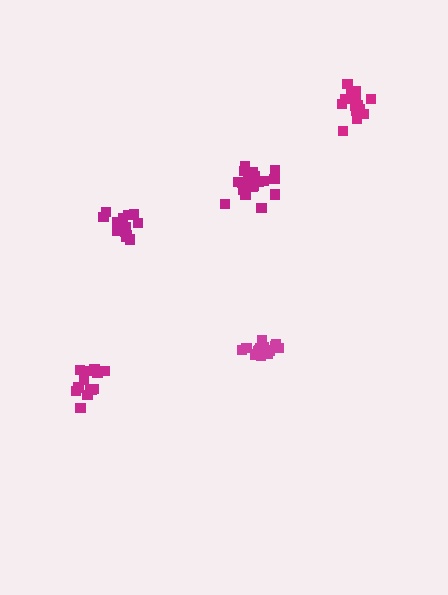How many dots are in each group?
Group 1: 20 dots, Group 2: 17 dots, Group 3: 17 dots, Group 4: 14 dots, Group 5: 16 dots (84 total).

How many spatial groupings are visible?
There are 5 spatial groupings.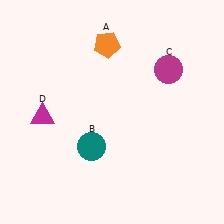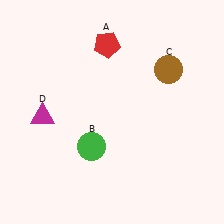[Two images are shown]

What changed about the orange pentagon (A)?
In Image 1, A is orange. In Image 2, it changed to red.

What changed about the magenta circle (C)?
In Image 1, C is magenta. In Image 2, it changed to brown.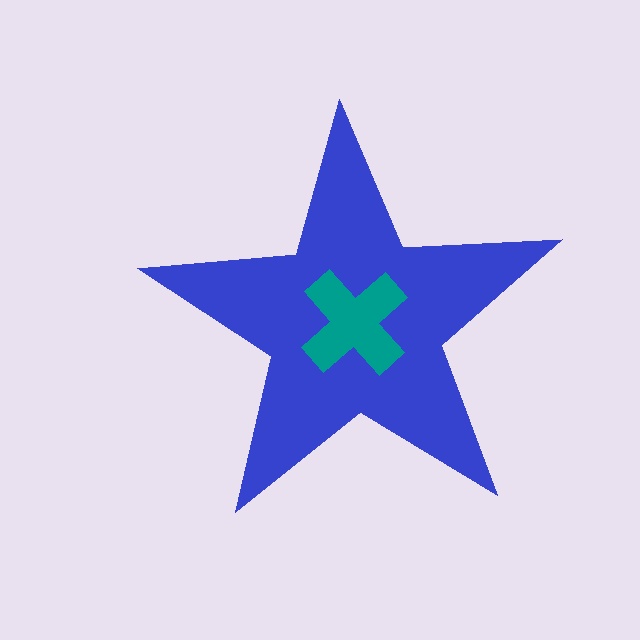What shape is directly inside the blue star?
The teal cross.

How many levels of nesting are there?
2.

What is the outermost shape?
The blue star.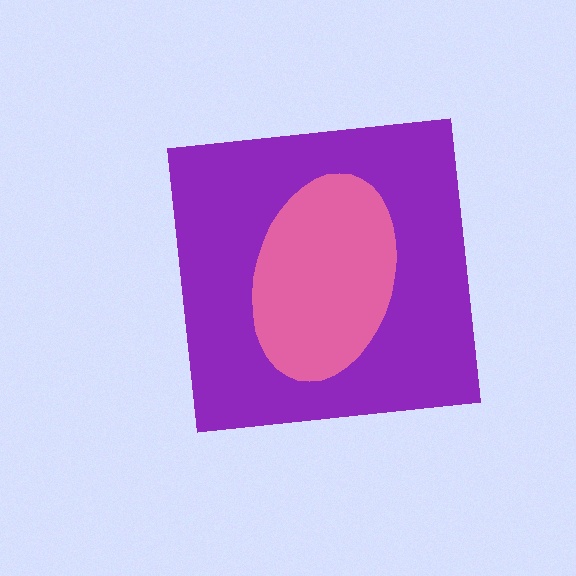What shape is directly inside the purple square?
The pink ellipse.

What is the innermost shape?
The pink ellipse.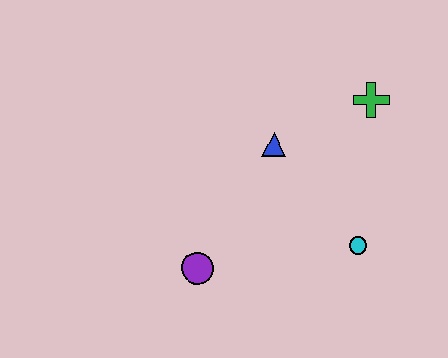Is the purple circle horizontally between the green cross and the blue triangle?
No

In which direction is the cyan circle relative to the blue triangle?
The cyan circle is below the blue triangle.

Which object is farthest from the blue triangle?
The purple circle is farthest from the blue triangle.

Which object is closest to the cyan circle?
The blue triangle is closest to the cyan circle.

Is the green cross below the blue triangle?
No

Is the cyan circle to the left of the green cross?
Yes